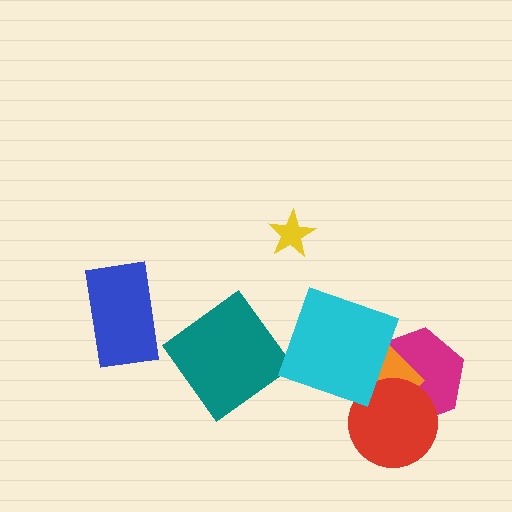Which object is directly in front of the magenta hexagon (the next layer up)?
The orange diamond is directly in front of the magenta hexagon.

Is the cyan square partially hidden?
No, no other shape covers it.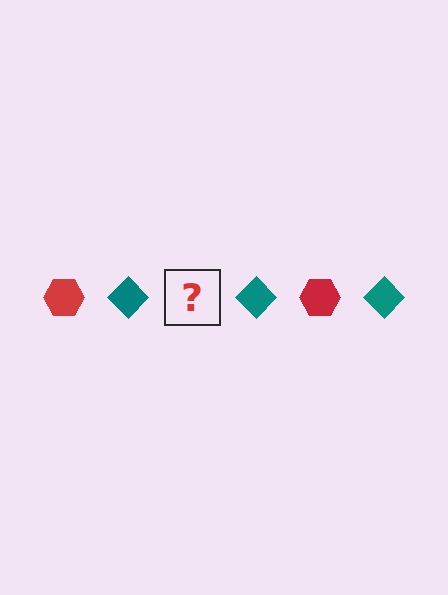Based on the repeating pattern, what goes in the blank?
The blank should be a red hexagon.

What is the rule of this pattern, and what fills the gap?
The rule is that the pattern alternates between red hexagon and teal diamond. The gap should be filled with a red hexagon.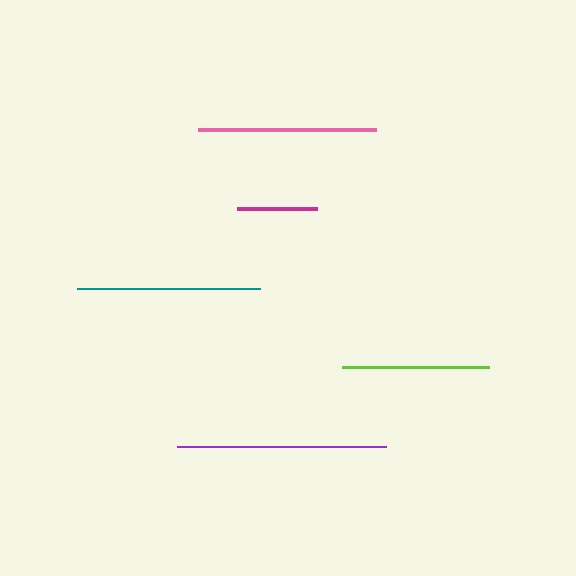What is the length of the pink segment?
The pink segment is approximately 178 pixels long.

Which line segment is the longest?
The purple line is the longest at approximately 209 pixels.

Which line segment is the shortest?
The magenta line is the shortest at approximately 80 pixels.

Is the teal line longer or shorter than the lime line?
The teal line is longer than the lime line.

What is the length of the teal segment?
The teal segment is approximately 183 pixels long.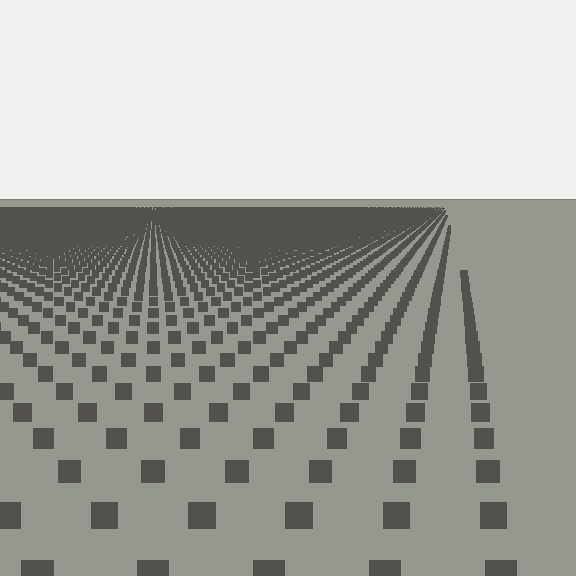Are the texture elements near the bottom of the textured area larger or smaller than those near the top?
Larger. Near the bottom, elements are closer to the viewer and appear at a bigger on-screen size.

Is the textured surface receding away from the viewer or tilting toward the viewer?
The surface is receding away from the viewer. Texture elements get smaller and denser toward the top.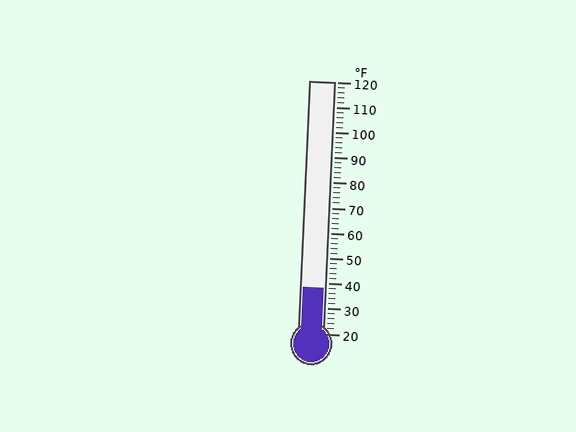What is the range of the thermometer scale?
The thermometer scale ranges from 20°F to 120°F.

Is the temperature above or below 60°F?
The temperature is below 60°F.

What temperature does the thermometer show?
The thermometer shows approximately 38°F.